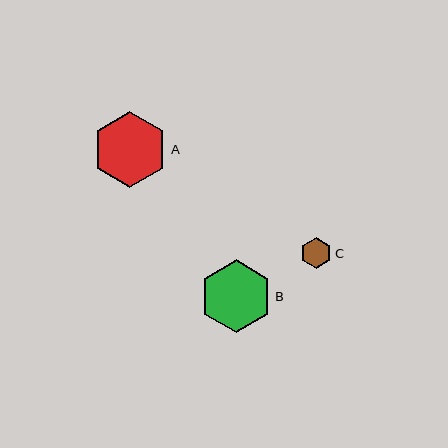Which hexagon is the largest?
Hexagon A is the largest with a size of approximately 76 pixels.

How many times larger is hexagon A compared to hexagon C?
Hexagon A is approximately 2.4 times the size of hexagon C.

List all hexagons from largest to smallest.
From largest to smallest: A, B, C.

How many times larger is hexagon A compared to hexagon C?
Hexagon A is approximately 2.4 times the size of hexagon C.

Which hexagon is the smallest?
Hexagon C is the smallest with a size of approximately 31 pixels.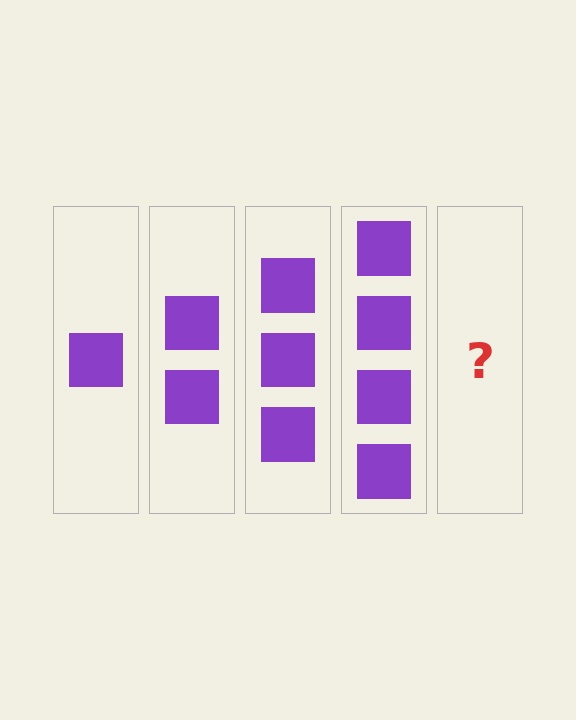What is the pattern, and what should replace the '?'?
The pattern is that each step adds one more square. The '?' should be 5 squares.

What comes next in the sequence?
The next element should be 5 squares.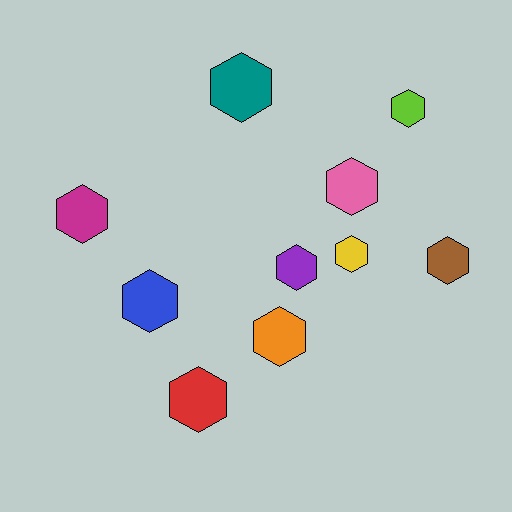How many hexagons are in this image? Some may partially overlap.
There are 10 hexagons.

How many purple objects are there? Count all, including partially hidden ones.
There is 1 purple object.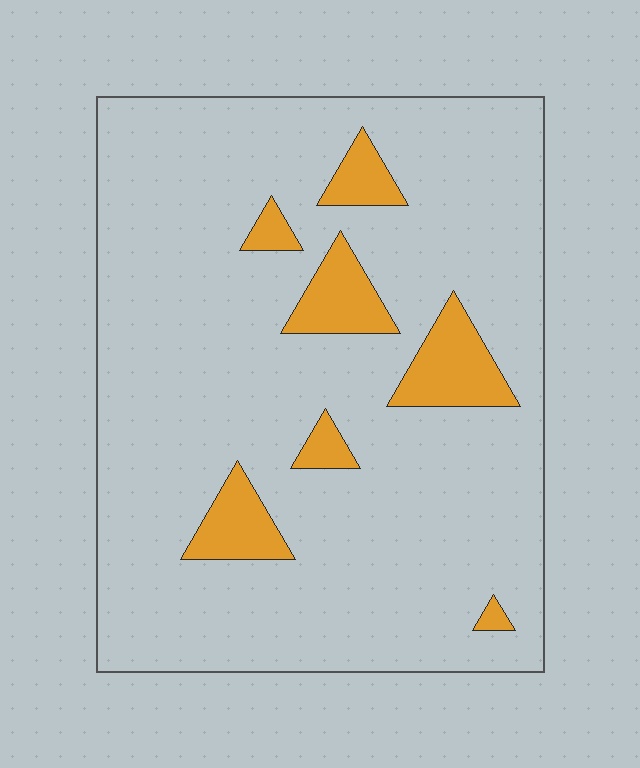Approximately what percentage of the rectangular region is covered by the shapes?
Approximately 10%.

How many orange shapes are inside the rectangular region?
7.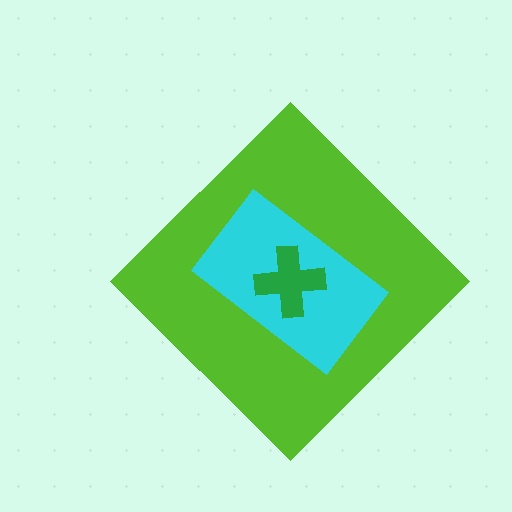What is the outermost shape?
The lime diamond.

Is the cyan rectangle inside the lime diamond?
Yes.